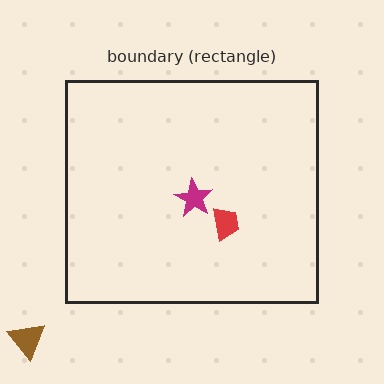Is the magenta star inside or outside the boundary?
Inside.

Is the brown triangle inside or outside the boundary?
Outside.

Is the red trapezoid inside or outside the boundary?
Inside.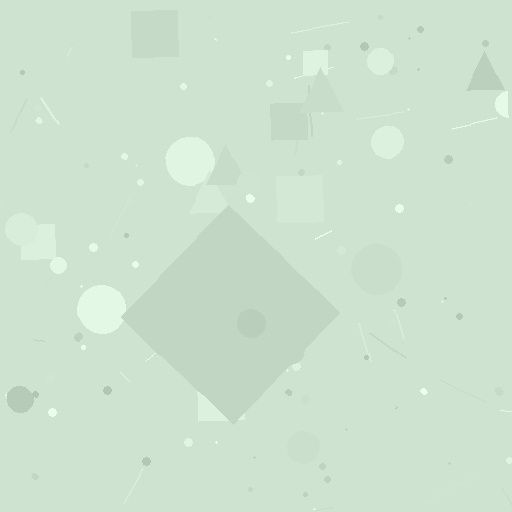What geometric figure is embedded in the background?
A diamond is embedded in the background.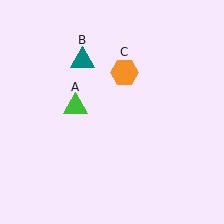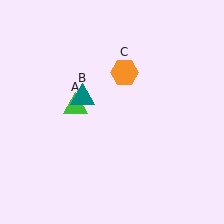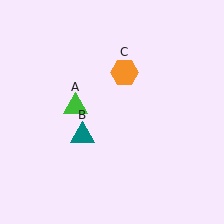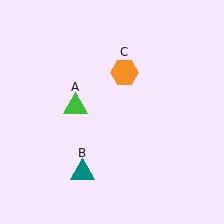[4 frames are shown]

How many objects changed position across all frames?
1 object changed position: teal triangle (object B).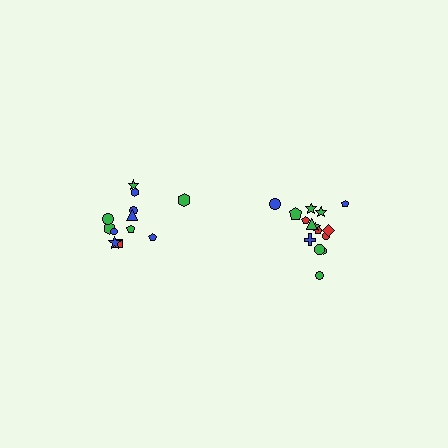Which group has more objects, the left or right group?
The right group.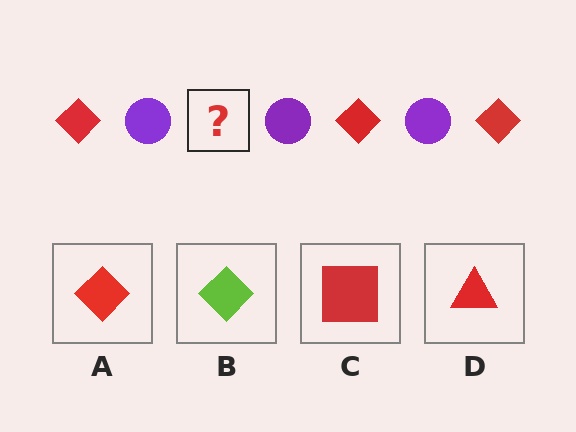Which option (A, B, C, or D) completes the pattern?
A.